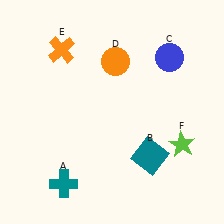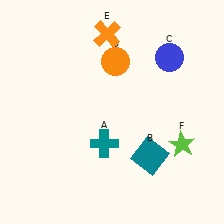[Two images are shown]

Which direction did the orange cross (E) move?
The orange cross (E) moved right.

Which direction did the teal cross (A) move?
The teal cross (A) moved up.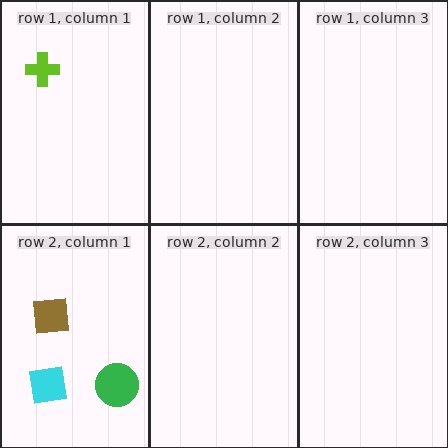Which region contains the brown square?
The row 2, column 1 region.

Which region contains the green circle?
The row 2, column 1 region.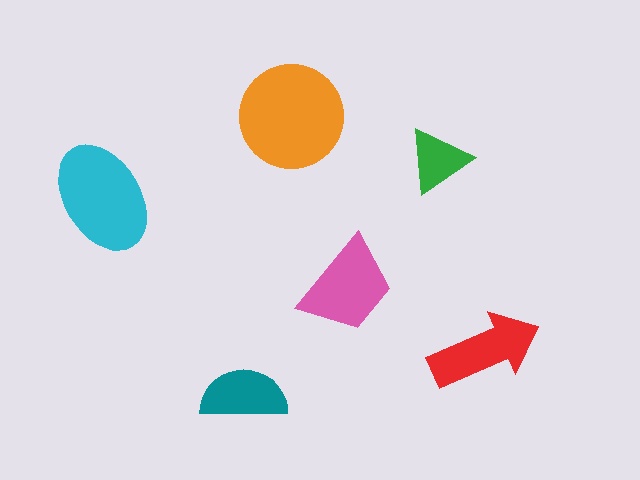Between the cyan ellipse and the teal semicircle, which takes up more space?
The cyan ellipse.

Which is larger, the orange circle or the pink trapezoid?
The orange circle.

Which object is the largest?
The orange circle.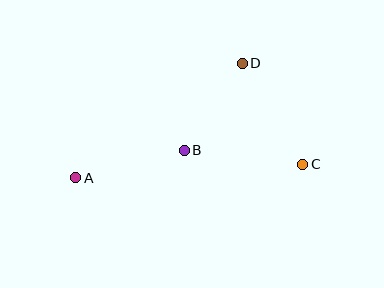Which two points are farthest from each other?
Points A and C are farthest from each other.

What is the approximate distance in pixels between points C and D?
The distance between C and D is approximately 118 pixels.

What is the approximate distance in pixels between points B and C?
The distance between B and C is approximately 119 pixels.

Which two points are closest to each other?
Points B and D are closest to each other.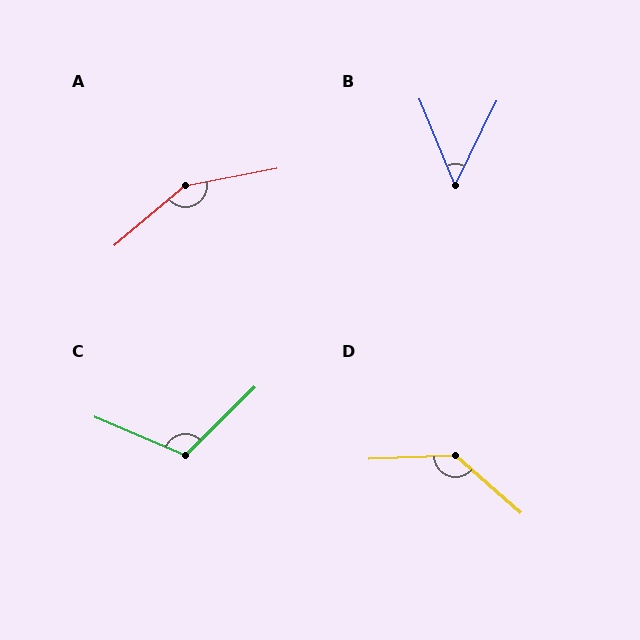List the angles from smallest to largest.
B (48°), C (112°), D (137°), A (150°).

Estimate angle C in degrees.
Approximately 112 degrees.